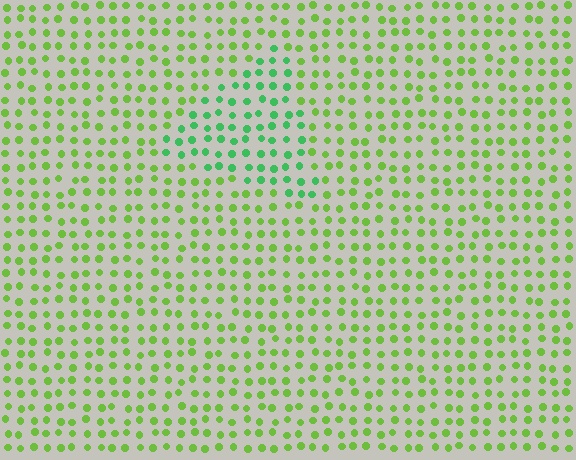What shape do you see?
I see a triangle.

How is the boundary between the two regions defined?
The boundary is defined purely by a slight shift in hue (about 37 degrees). Spacing, size, and orientation are identical on both sides.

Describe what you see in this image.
The image is filled with small lime elements in a uniform arrangement. A triangle-shaped region is visible where the elements are tinted to a slightly different hue, forming a subtle color boundary.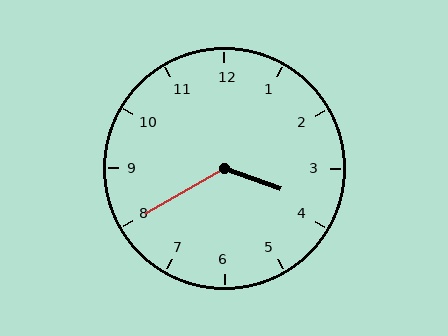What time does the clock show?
3:40.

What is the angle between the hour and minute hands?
Approximately 130 degrees.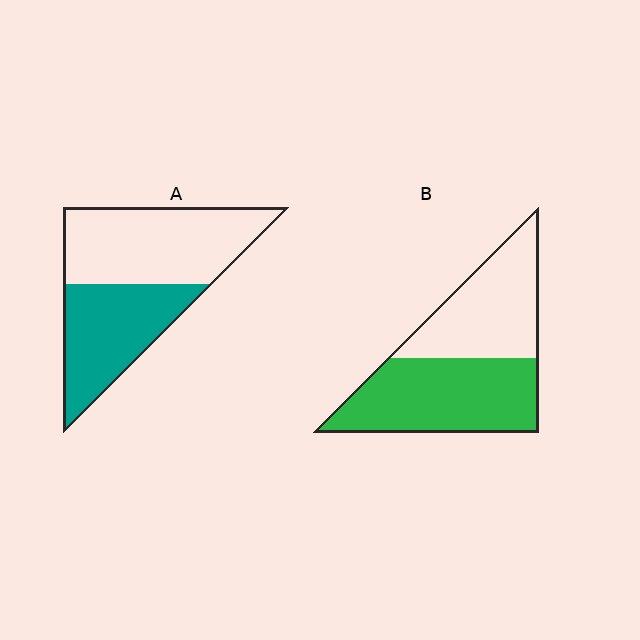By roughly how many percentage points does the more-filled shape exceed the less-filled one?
By roughly 10 percentage points (B over A).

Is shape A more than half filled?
No.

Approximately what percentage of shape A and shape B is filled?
A is approximately 45% and B is approximately 55%.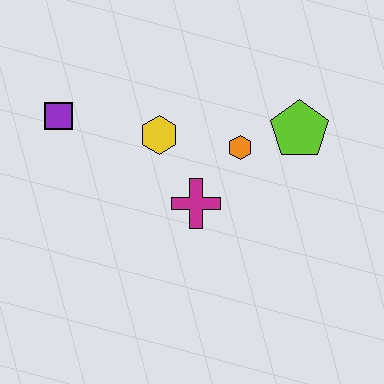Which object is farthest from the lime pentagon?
The purple square is farthest from the lime pentagon.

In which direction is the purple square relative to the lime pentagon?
The purple square is to the left of the lime pentagon.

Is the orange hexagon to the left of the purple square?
No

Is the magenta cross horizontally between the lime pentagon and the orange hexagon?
No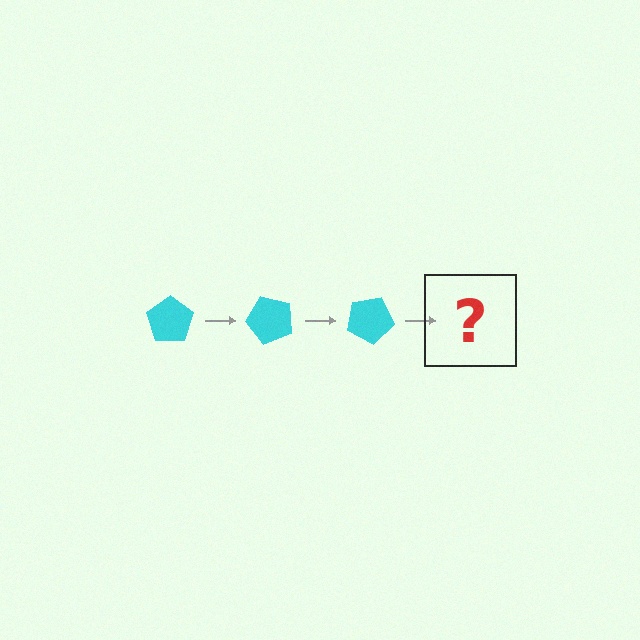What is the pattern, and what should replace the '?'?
The pattern is that the pentagon rotates 50 degrees each step. The '?' should be a cyan pentagon rotated 150 degrees.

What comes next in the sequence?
The next element should be a cyan pentagon rotated 150 degrees.